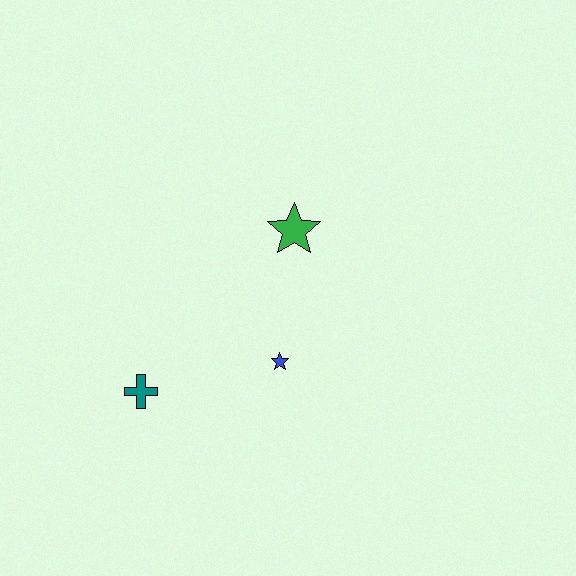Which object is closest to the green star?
The blue star is closest to the green star.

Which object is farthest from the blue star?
The teal cross is farthest from the blue star.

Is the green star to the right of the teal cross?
Yes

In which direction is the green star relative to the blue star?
The green star is above the blue star.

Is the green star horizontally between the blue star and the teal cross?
No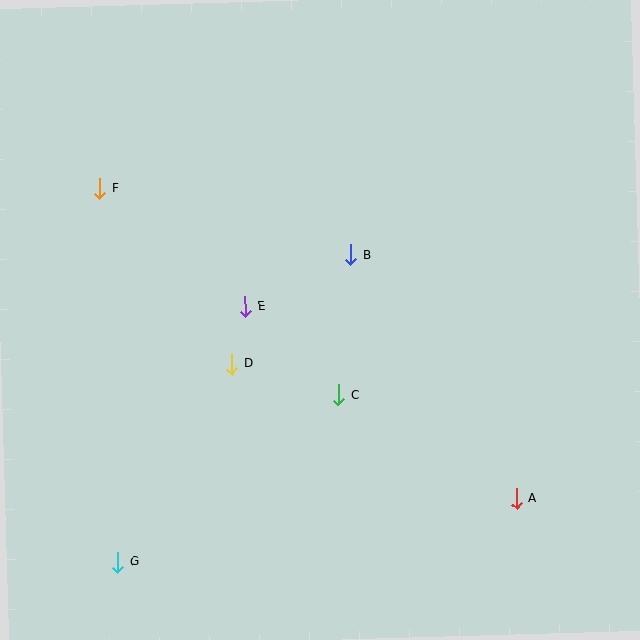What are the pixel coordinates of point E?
Point E is at (245, 306).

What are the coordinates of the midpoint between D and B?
The midpoint between D and B is at (291, 309).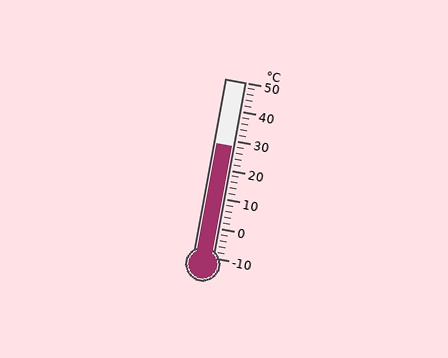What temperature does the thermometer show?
The thermometer shows approximately 28°C.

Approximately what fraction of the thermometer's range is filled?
The thermometer is filled to approximately 65% of its range.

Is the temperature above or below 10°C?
The temperature is above 10°C.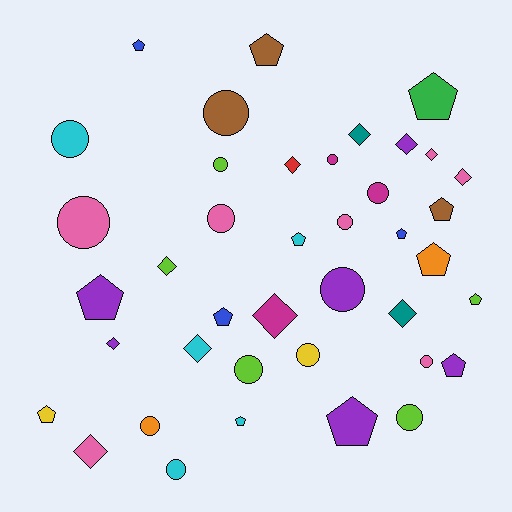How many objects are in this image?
There are 40 objects.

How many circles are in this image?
There are 15 circles.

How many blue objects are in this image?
There are 3 blue objects.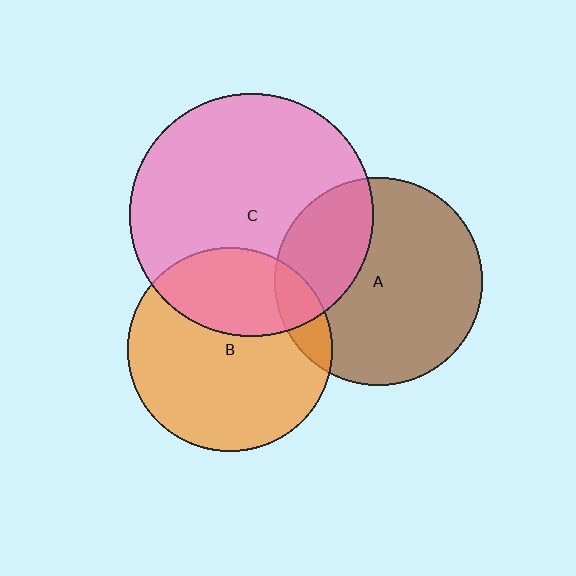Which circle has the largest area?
Circle C (pink).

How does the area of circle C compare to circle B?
Approximately 1.4 times.